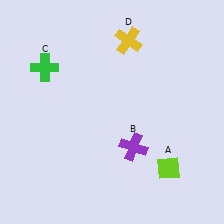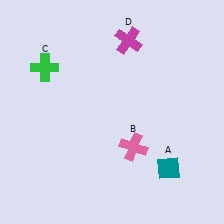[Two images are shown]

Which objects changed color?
A changed from lime to teal. B changed from purple to pink. D changed from yellow to magenta.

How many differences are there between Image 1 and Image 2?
There are 3 differences between the two images.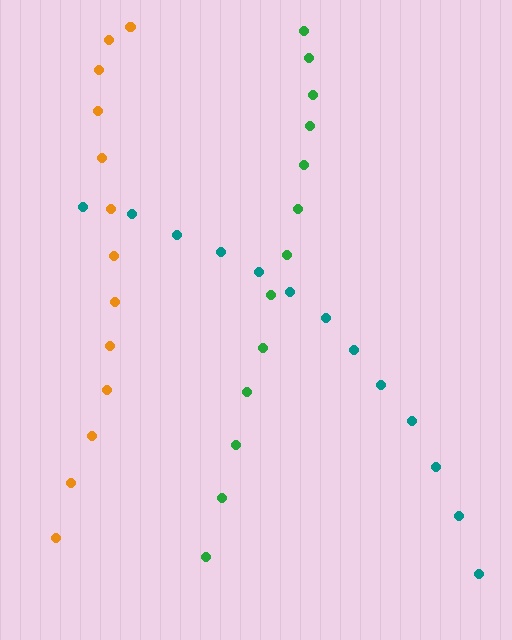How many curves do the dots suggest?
There are 3 distinct paths.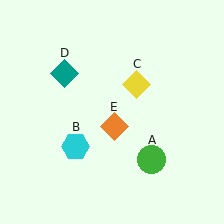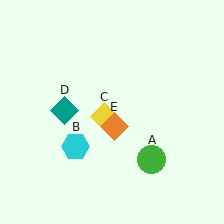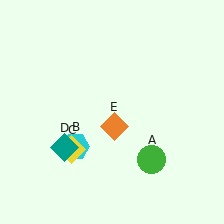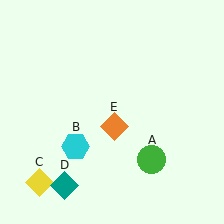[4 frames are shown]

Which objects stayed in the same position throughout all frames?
Green circle (object A) and cyan hexagon (object B) and orange diamond (object E) remained stationary.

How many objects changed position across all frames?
2 objects changed position: yellow diamond (object C), teal diamond (object D).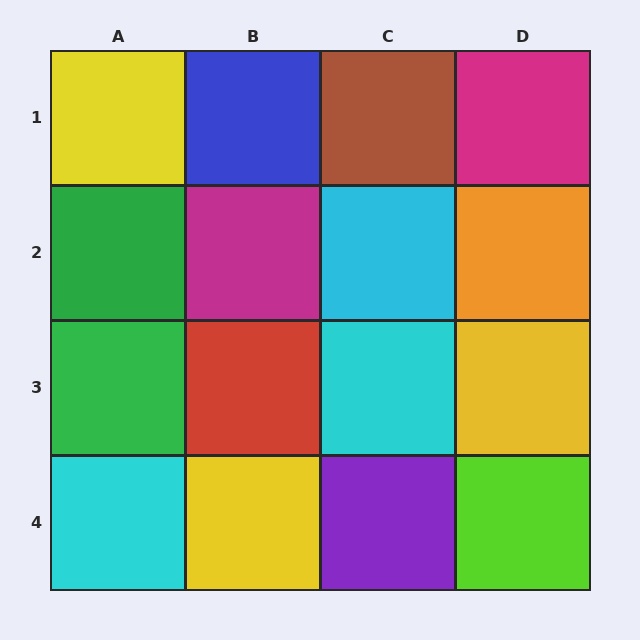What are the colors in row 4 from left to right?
Cyan, yellow, purple, lime.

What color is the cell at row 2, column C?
Cyan.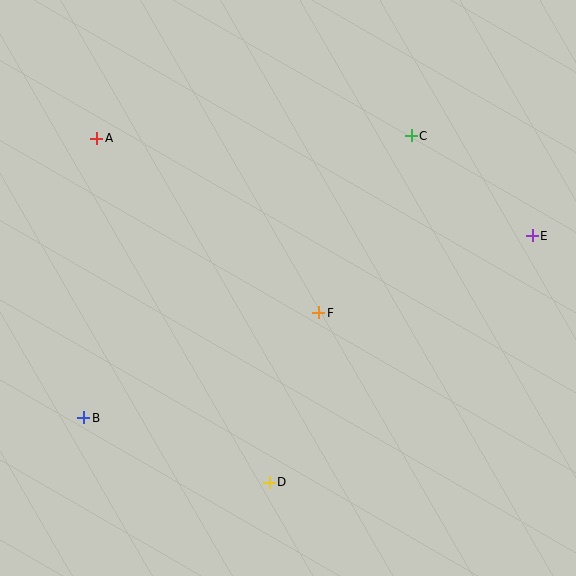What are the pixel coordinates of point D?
Point D is at (269, 482).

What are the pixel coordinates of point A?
Point A is at (97, 138).